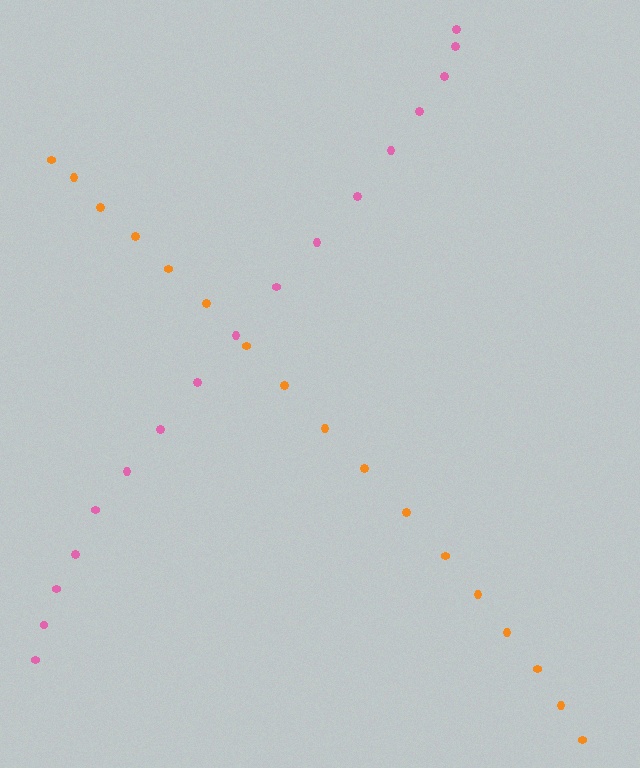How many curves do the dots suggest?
There are 2 distinct paths.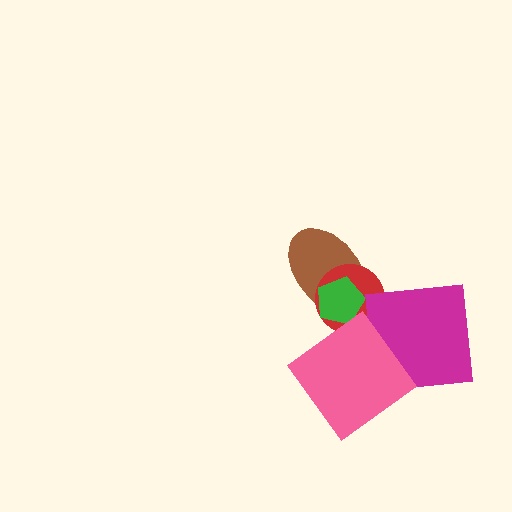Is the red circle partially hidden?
Yes, it is partially covered by another shape.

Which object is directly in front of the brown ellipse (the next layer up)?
The red circle is directly in front of the brown ellipse.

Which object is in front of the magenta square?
The pink diamond is in front of the magenta square.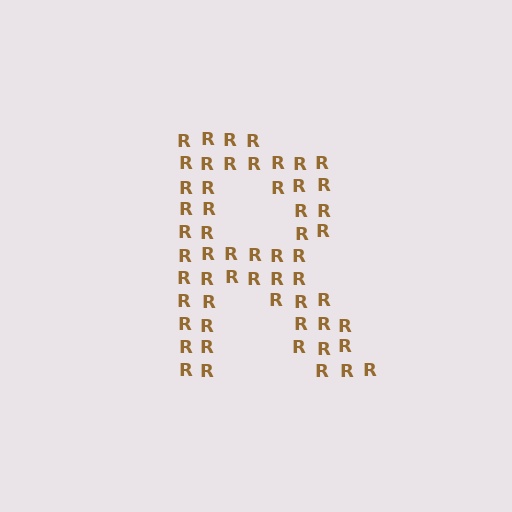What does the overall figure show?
The overall figure shows the letter R.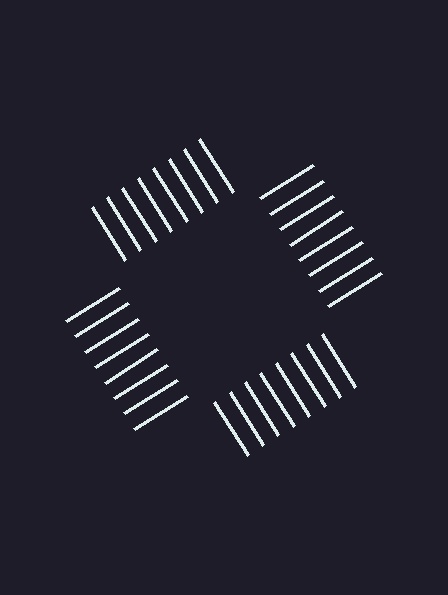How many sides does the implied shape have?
4 sides — the line-ends trace a square.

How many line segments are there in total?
32 — 8 along each of the 4 edges.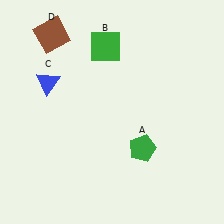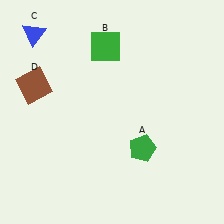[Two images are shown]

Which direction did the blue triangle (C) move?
The blue triangle (C) moved up.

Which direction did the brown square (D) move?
The brown square (D) moved down.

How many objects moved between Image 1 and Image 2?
2 objects moved between the two images.